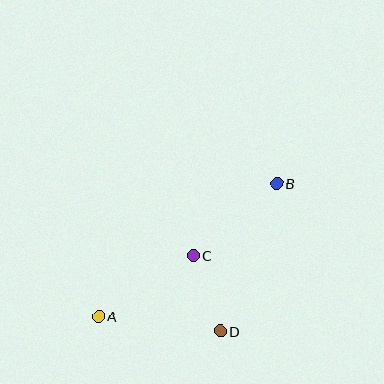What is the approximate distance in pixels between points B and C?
The distance between B and C is approximately 110 pixels.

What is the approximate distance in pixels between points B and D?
The distance between B and D is approximately 158 pixels.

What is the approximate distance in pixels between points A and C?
The distance between A and C is approximately 113 pixels.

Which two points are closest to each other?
Points C and D are closest to each other.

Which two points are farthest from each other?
Points A and B are farthest from each other.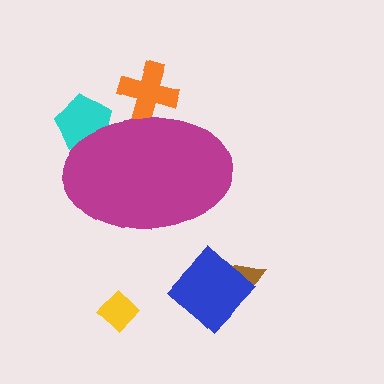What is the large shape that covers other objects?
A magenta ellipse.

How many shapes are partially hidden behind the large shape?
2 shapes are partially hidden.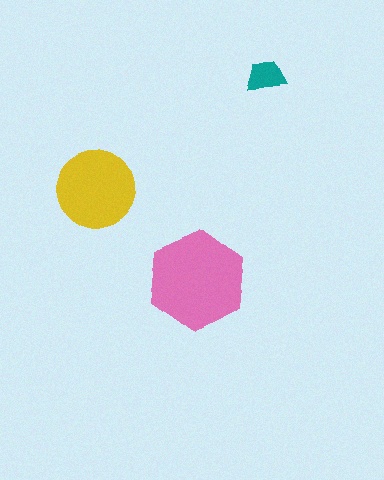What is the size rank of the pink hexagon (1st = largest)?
1st.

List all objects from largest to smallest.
The pink hexagon, the yellow circle, the teal trapezoid.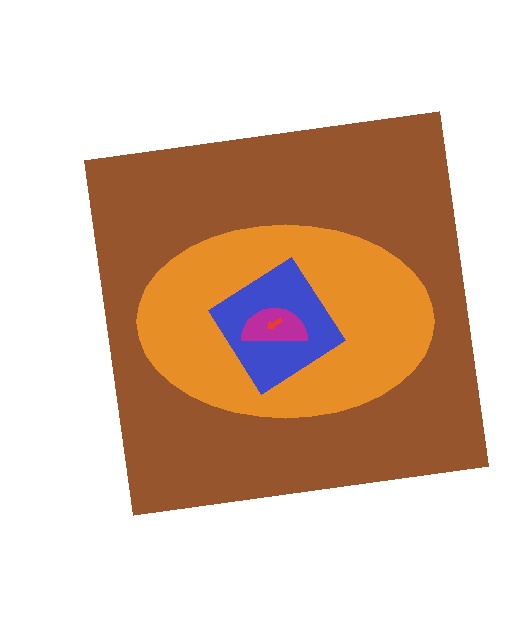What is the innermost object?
The red arrow.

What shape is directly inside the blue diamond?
The magenta semicircle.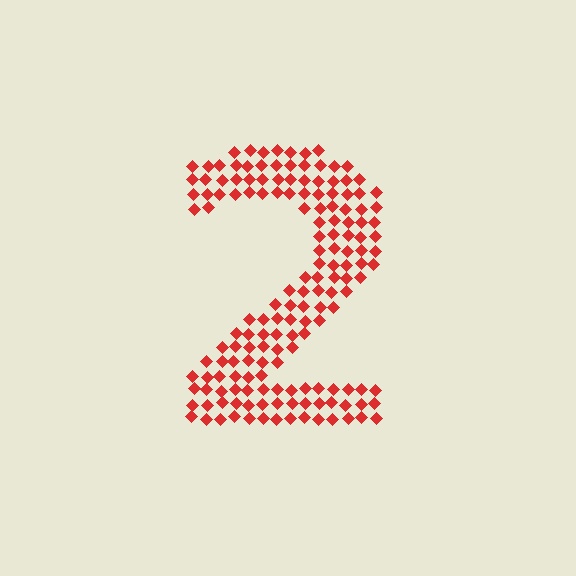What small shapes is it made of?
It is made of small diamonds.